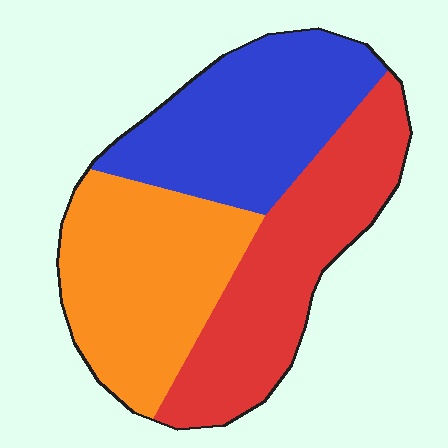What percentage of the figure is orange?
Orange covers around 35% of the figure.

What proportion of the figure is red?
Red covers roughly 35% of the figure.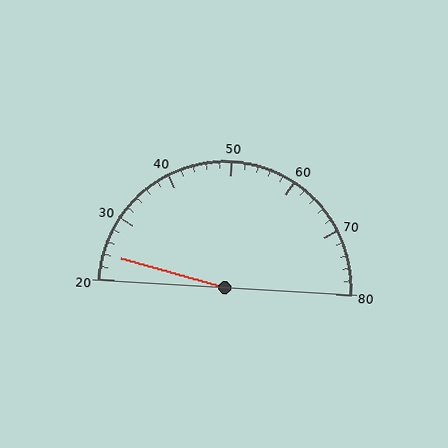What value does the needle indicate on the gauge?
The needle indicates approximately 24.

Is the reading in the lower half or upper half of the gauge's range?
The reading is in the lower half of the range (20 to 80).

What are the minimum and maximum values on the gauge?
The gauge ranges from 20 to 80.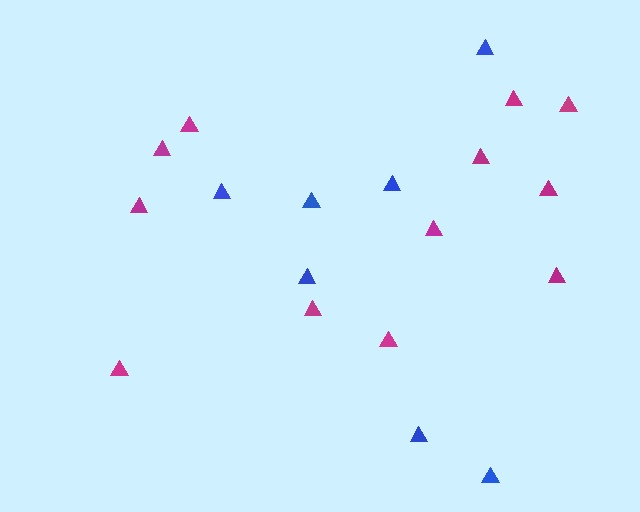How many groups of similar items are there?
There are 2 groups: one group of blue triangles (7) and one group of magenta triangles (12).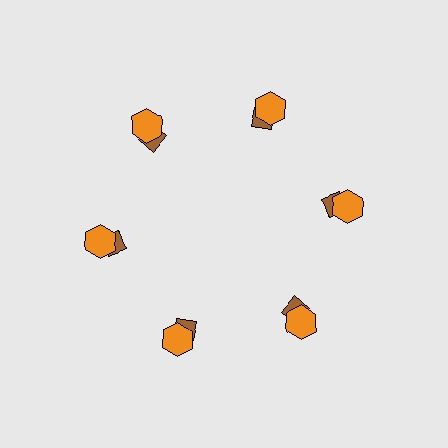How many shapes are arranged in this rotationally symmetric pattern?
There are 12 shapes, arranged in 6 groups of 2.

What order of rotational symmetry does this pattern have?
This pattern has 6-fold rotational symmetry.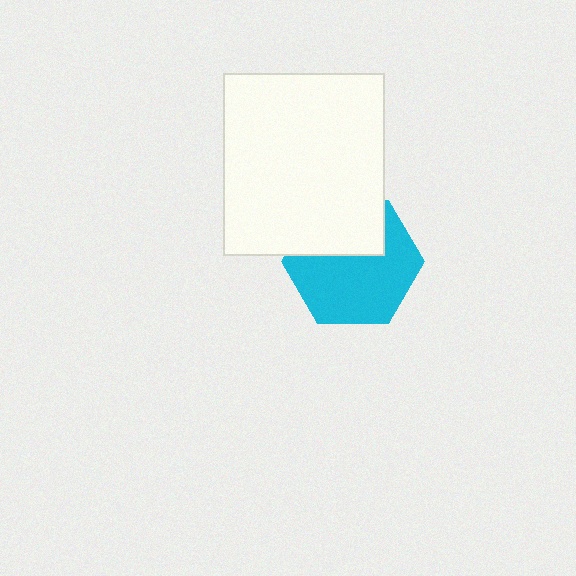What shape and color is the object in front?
The object in front is a white rectangle.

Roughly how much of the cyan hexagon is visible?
About half of it is visible (roughly 65%).